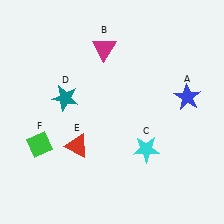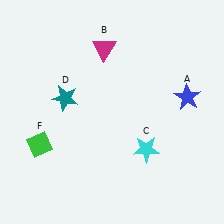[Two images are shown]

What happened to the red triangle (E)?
The red triangle (E) was removed in Image 2. It was in the bottom-left area of Image 1.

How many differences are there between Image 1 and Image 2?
There is 1 difference between the two images.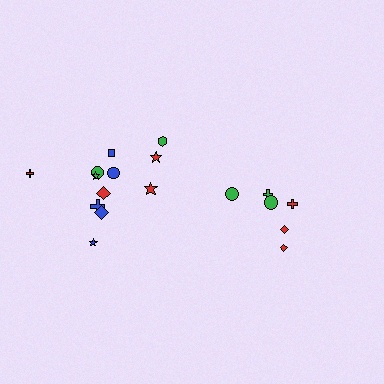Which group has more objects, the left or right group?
The left group.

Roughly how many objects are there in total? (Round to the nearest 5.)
Roughly 20 objects in total.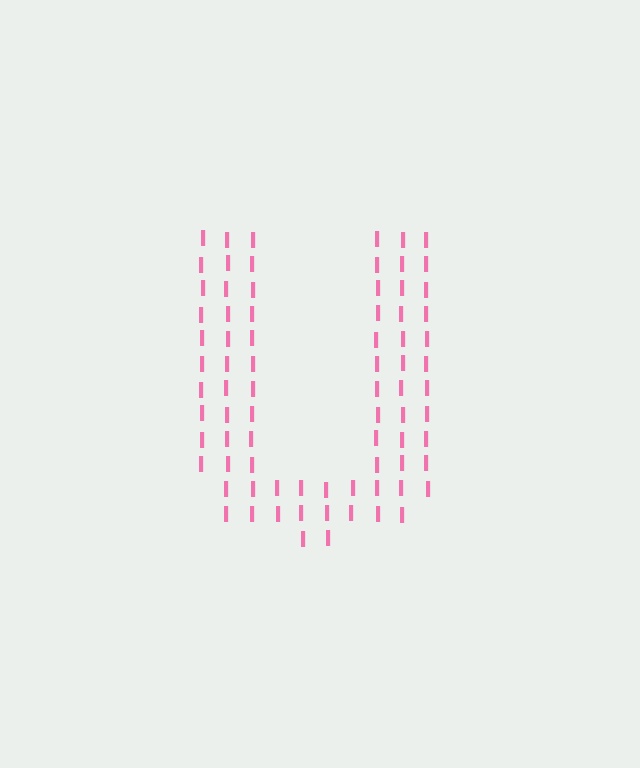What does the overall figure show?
The overall figure shows the letter U.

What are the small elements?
The small elements are letter I's.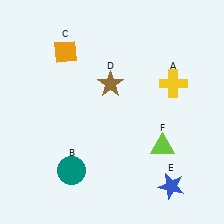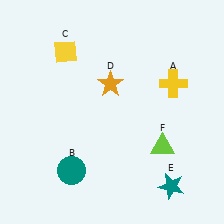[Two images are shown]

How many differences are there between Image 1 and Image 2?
There are 3 differences between the two images.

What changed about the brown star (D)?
In Image 1, D is brown. In Image 2, it changed to orange.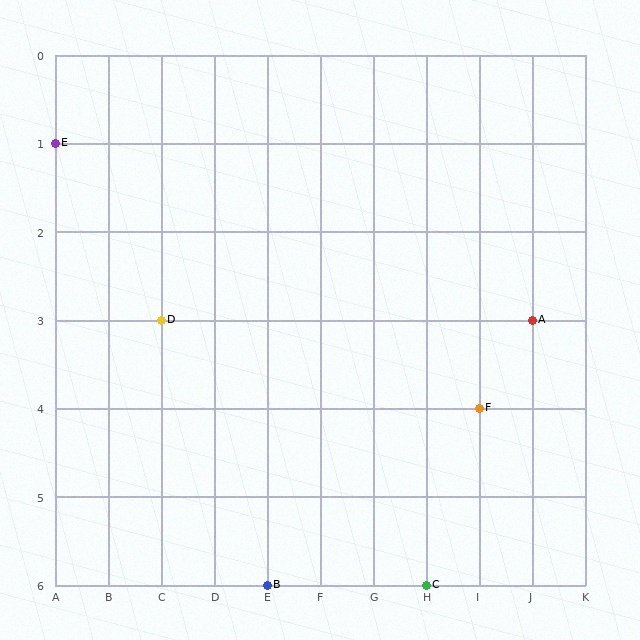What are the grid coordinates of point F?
Point F is at grid coordinates (I, 4).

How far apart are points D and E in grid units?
Points D and E are 2 columns and 2 rows apart (about 2.8 grid units diagonally).